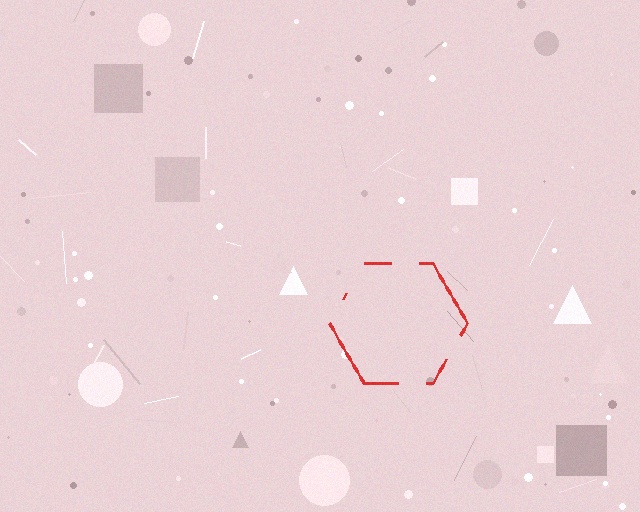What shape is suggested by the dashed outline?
The dashed outline suggests a hexagon.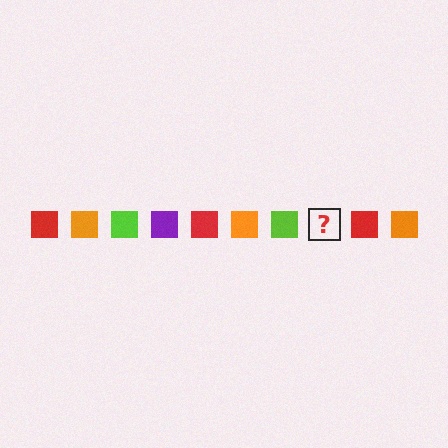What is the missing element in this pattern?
The missing element is a purple square.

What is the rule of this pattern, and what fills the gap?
The rule is that the pattern cycles through red, orange, lime, purple squares. The gap should be filled with a purple square.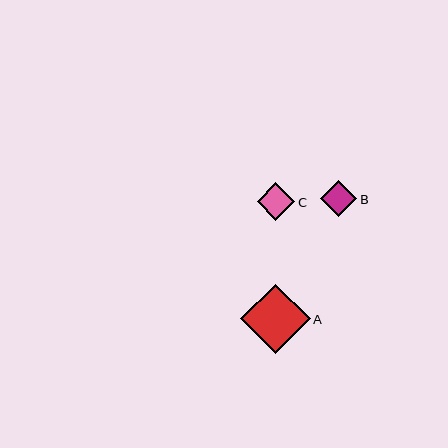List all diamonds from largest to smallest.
From largest to smallest: A, C, B.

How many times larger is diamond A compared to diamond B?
Diamond A is approximately 1.9 times the size of diamond B.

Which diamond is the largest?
Diamond A is the largest with a size of approximately 69 pixels.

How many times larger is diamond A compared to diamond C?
Diamond A is approximately 1.9 times the size of diamond C.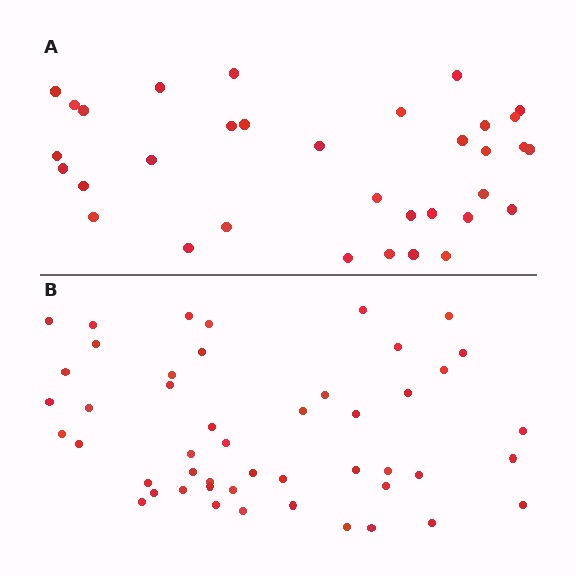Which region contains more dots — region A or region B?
Region B (the bottom region) has more dots.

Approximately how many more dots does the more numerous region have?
Region B has approximately 15 more dots than region A.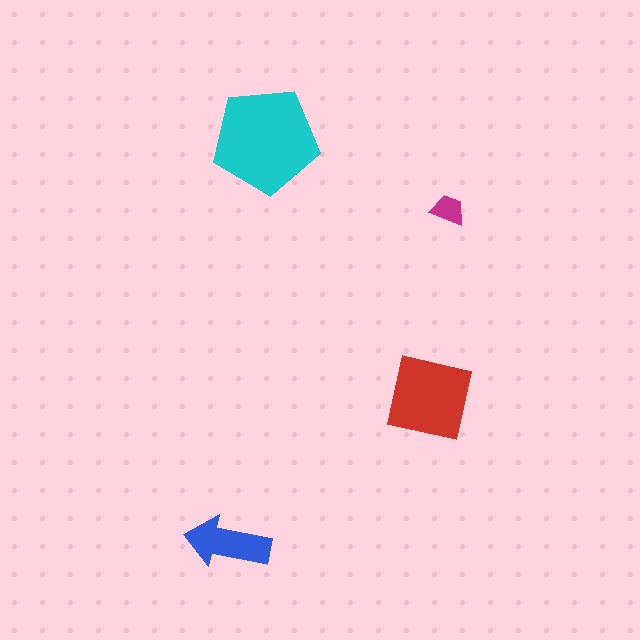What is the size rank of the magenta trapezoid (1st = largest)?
4th.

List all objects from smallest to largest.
The magenta trapezoid, the blue arrow, the red square, the cyan pentagon.